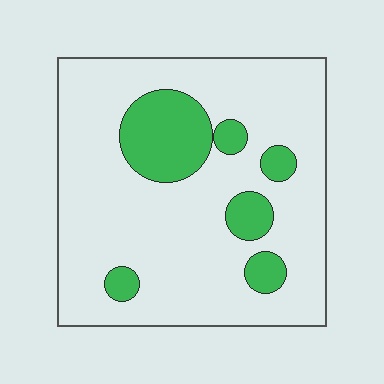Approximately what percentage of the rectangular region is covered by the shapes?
Approximately 20%.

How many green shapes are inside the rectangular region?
6.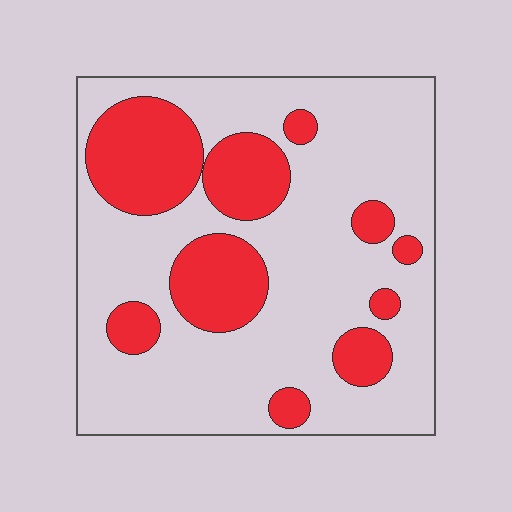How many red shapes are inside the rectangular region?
10.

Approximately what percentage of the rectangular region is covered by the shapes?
Approximately 30%.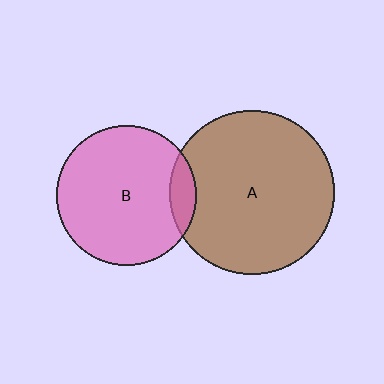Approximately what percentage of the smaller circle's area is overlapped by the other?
Approximately 10%.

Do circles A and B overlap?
Yes.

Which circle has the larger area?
Circle A (brown).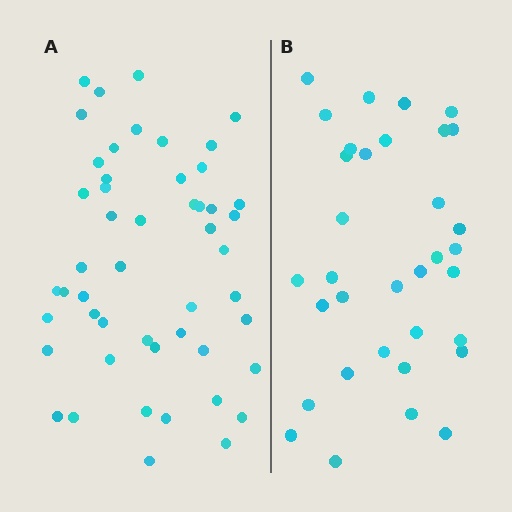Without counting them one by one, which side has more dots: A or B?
Region A (the left region) has more dots.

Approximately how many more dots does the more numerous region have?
Region A has approximately 15 more dots than region B.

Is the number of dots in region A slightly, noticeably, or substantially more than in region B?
Region A has substantially more. The ratio is roughly 1.5 to 1.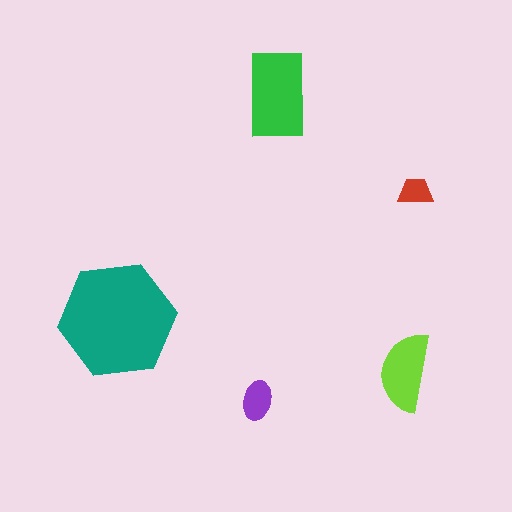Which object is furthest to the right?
The red trapezoid is rightmost.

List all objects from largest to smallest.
The teal hexagon, the green rectangle, the lime semicircle, the purple ellipse, the red trapezoid.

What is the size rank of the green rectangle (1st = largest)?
2nd.